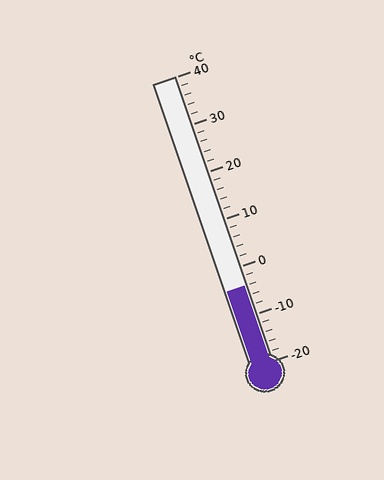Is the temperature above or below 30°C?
The temperature is below 30°C.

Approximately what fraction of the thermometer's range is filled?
The thermometer is filled to approximately 25% of its range.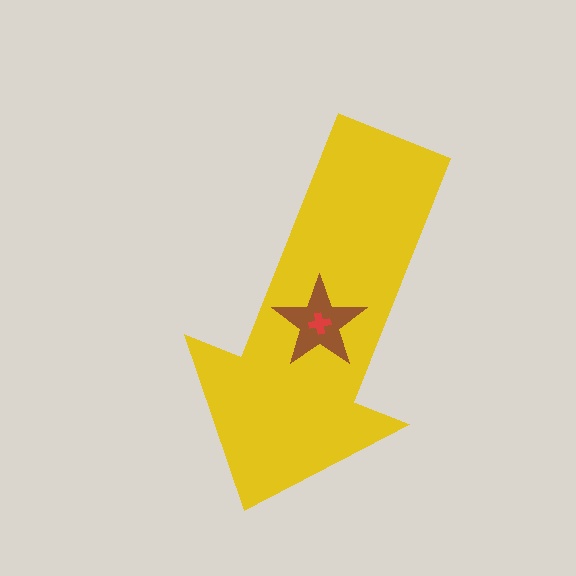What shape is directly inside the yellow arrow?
The brown star.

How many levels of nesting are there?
3.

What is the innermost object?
The red cross.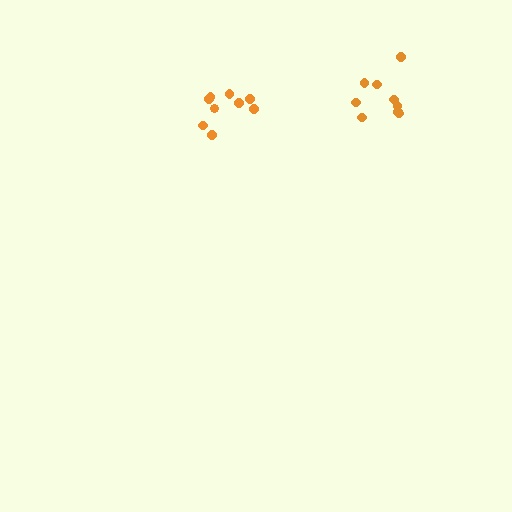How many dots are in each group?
Group 1: 9 dots, Group 2: 9 dots (18 total).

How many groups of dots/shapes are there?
There are 2 groups.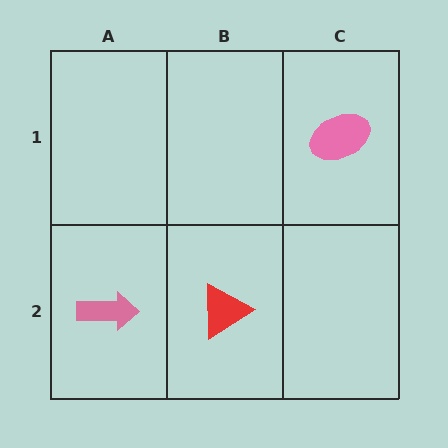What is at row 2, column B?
A red triangle.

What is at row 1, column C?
A pink ellipse.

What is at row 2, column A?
A pink arrow.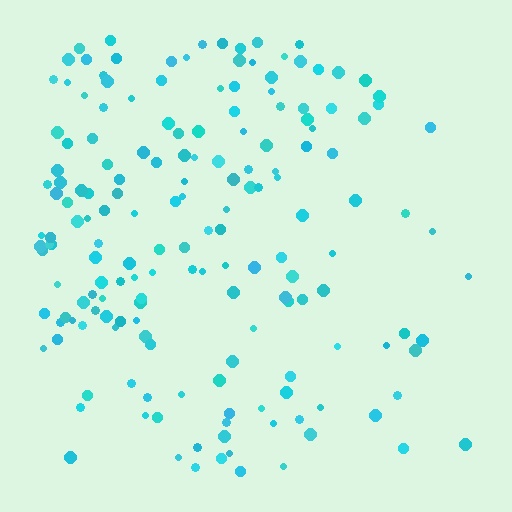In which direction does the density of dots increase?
From right to left, with the left side densest.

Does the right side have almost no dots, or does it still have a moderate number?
Still a moderate number, just noticeably fewer than the left.